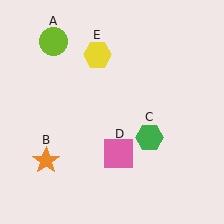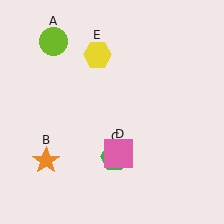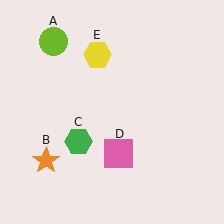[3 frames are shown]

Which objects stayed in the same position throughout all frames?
Lime circle (object A) and orange star (object B) and pink square (object D) and yellow hexagon (object E) remained stationary.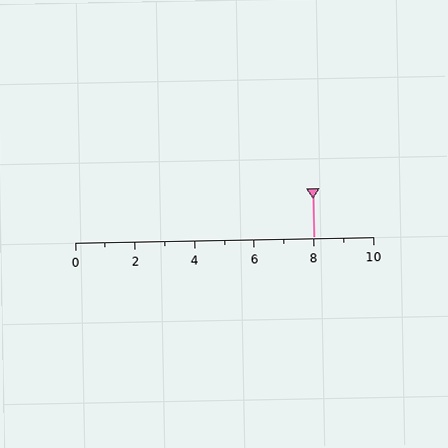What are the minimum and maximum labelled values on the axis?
The axis runs from 0 to 10.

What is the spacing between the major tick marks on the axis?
The major ticks are spaced 2 apart.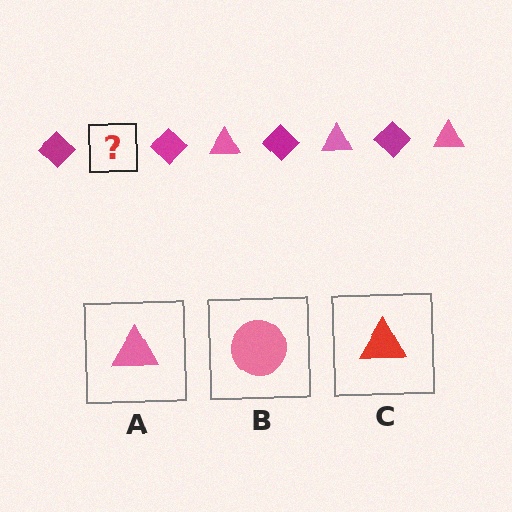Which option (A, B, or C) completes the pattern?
A.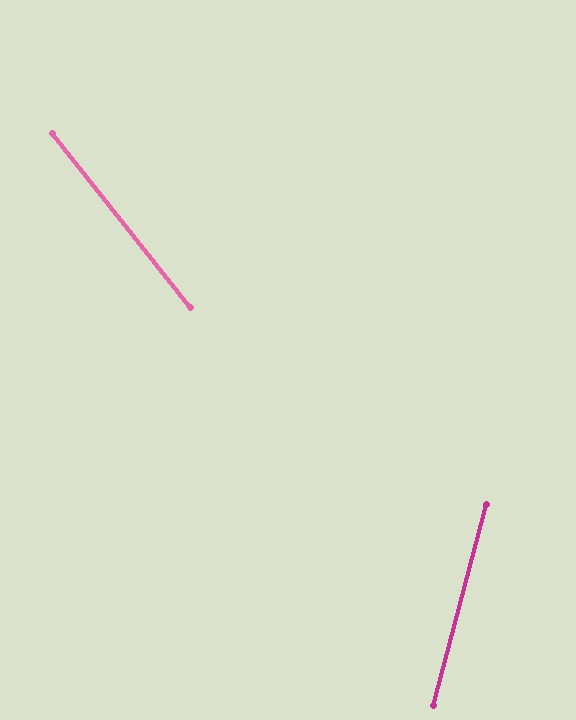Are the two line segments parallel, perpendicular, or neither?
Neither parallel nor perpendicular — they differ by about 53°.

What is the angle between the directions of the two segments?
Approximately 53 degrees.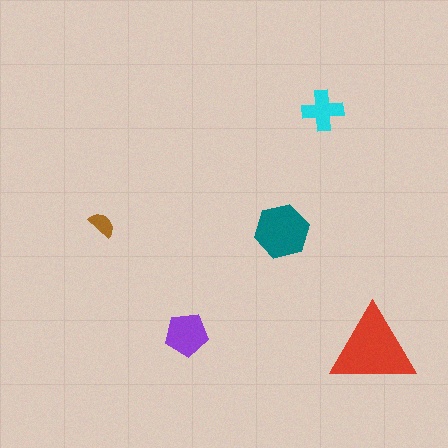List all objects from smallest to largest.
The brown semicircle, the cyan cross, the purple pentagon, the teal hexagon, the red triangle.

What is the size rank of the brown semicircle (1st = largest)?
5th.